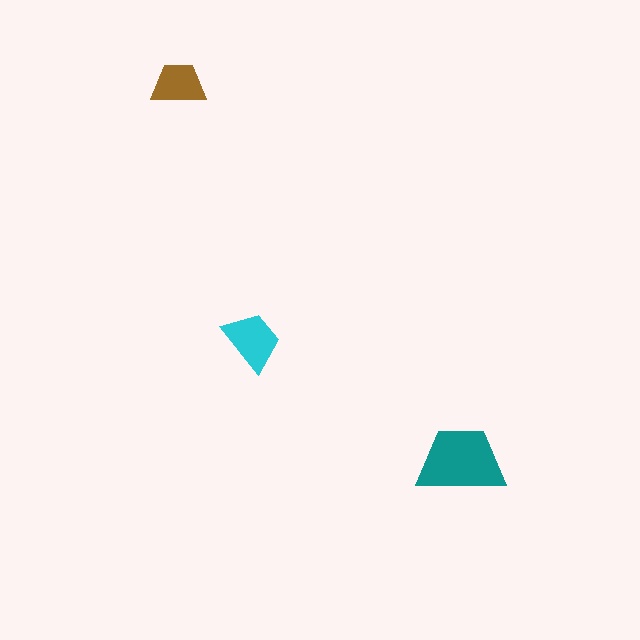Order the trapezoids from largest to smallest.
the teal one, the cyan one, the brown one.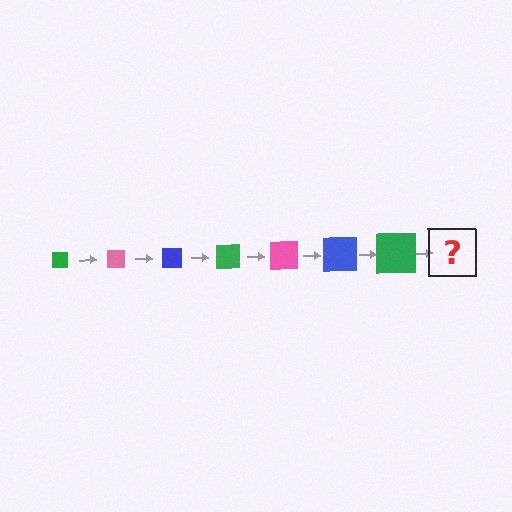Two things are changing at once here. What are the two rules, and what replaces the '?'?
The two rules are that the square grows larger each step and the color cycles through green, pink, and blue. The '?' should be a pink square, larger than the previous one.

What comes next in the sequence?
The next element should be a pink square, larger than the previous one.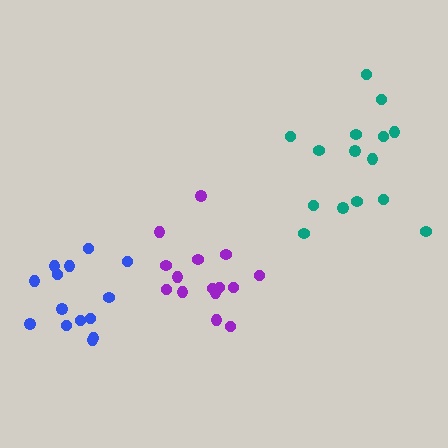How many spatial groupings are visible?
There are 3 spatial groupings.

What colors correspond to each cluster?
The clusters are colored: purple, teal, blue.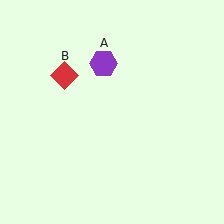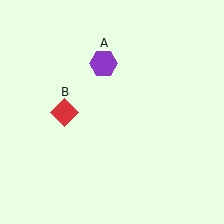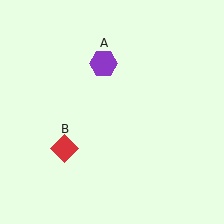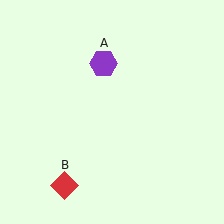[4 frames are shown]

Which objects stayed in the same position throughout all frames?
Purple hexagon (object A) remained stationary.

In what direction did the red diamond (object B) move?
The red diamond (object B) moved down.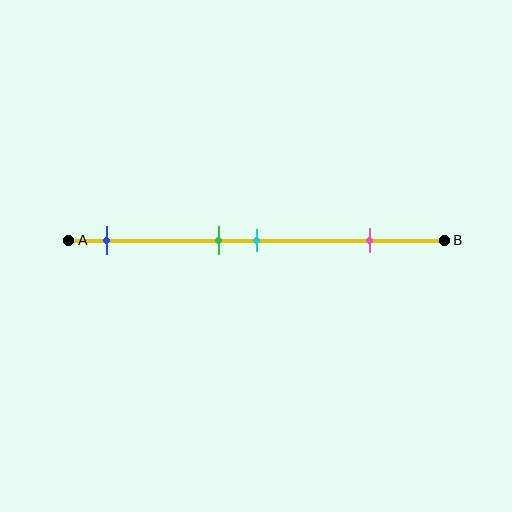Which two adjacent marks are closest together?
The green and cyan marks are the closest adjacent pair.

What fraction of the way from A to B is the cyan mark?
The cyan mark is approximately 50% (0.5) of the way from A to B.